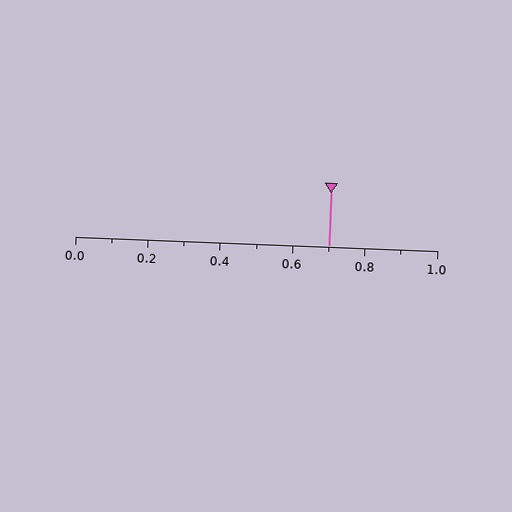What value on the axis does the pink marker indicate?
The marker indicates approximately 0.7.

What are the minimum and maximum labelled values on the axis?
The axis runs from 0.0 to 1.0.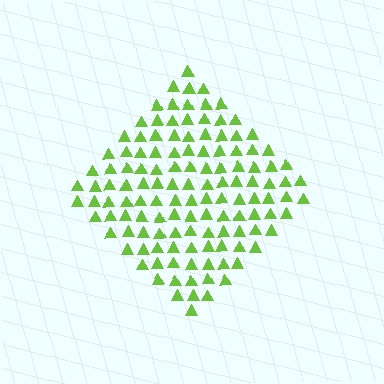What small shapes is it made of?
It is made of small triangles.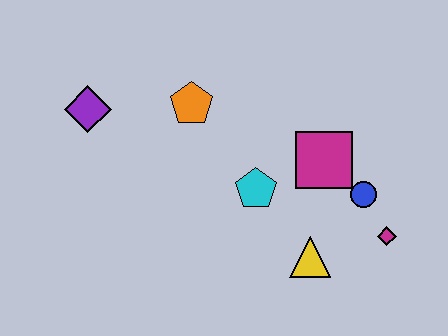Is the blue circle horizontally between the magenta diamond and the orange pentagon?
Yes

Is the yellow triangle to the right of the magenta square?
No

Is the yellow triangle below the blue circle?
Yes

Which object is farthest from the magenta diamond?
The purple diamond is farthest from the magenta diamond.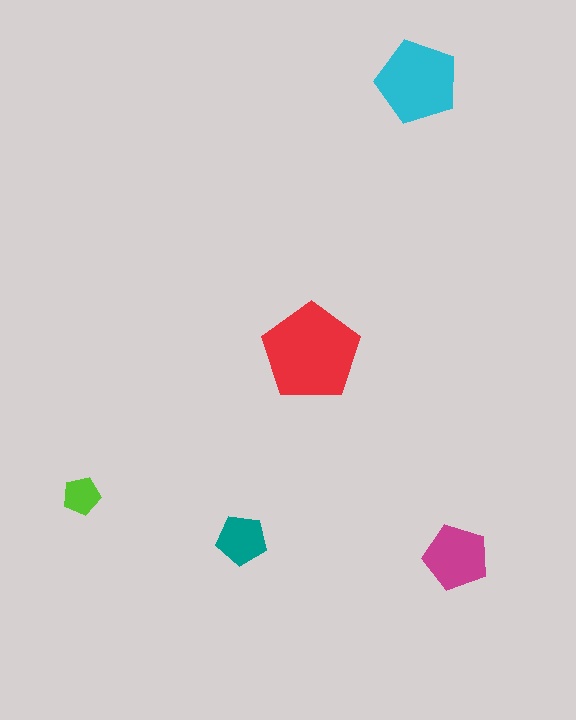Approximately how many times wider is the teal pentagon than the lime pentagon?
About 1.5 times wider.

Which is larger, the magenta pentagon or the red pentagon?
The red one.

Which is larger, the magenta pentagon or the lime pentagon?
The magenta one.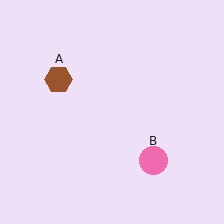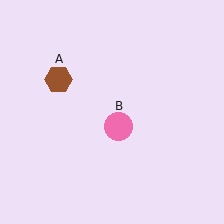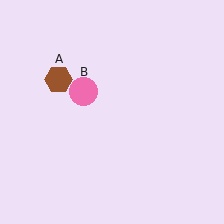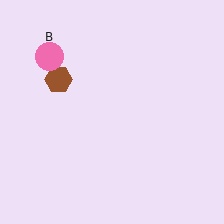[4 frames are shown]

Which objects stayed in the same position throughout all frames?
Brown hexagon (object A) remained stationary.